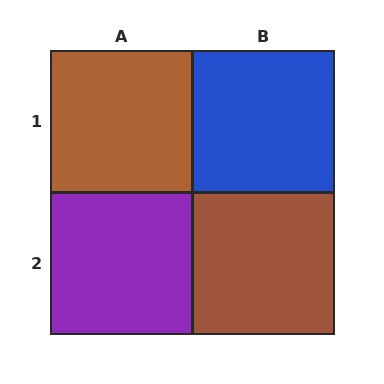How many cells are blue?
1 cell is blue.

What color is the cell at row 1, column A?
Brown.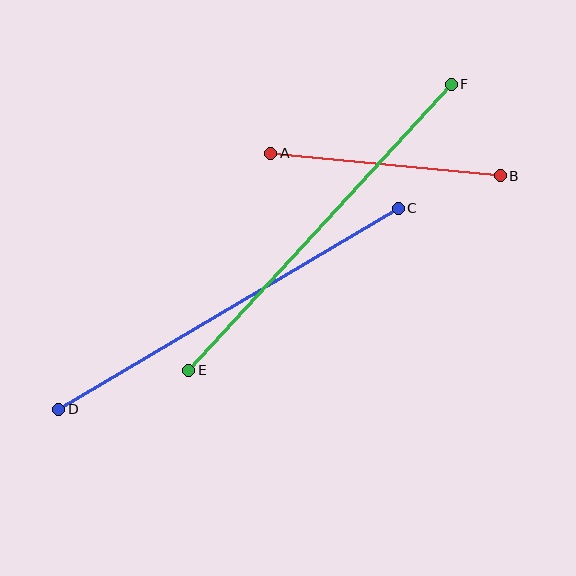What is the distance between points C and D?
The distance is approximately 395 pixels.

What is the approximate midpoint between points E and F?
The midpoint is at approximately (320, 227) pixels.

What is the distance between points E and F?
The distance is approximately 388 pixels.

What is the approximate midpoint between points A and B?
The midpoint is at approximately (385, 165) pixels.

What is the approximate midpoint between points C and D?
The midpoint is at approximately (228, 309) pixels.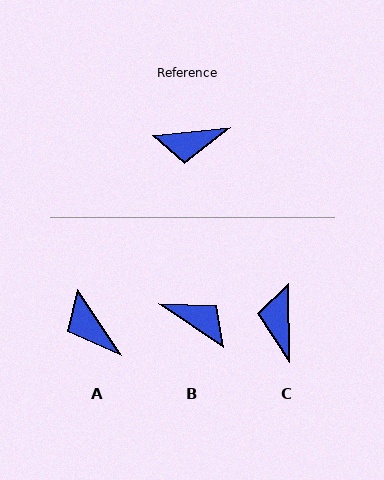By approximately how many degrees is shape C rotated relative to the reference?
Approximately 96 degrees clockwise.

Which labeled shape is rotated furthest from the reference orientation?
B, about 140 degrees away.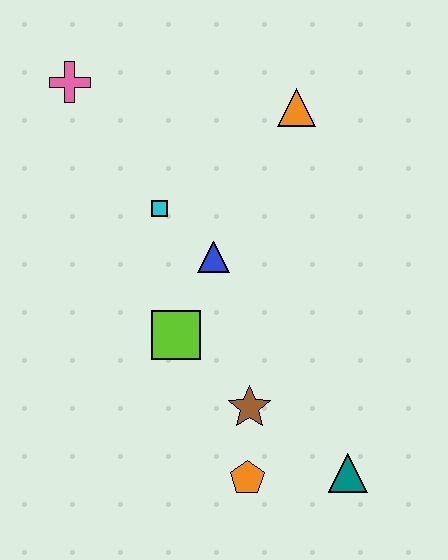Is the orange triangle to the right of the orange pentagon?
Yes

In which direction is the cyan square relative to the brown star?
The cyan square is above the brown star.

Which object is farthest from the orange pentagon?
The pink cross is farthest from the orange pentagon.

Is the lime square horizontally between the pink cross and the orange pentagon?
Yes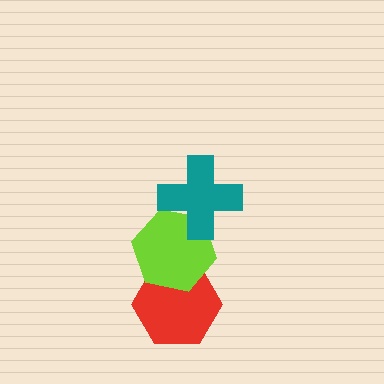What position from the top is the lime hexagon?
The lime hexagon is 2nd from the top.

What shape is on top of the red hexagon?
The lime hexagon is on top of the red hexagon.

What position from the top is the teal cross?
The teal cross is 1st from the top.